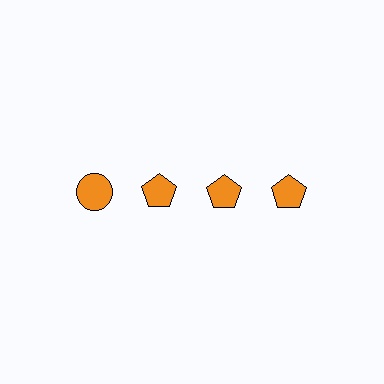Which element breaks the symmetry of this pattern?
The orange circle in the top row, leftmost column breaks the symmetry. All other shapes are orange pentagons.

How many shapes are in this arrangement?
There are 4 shapes arranged in a grid pattern.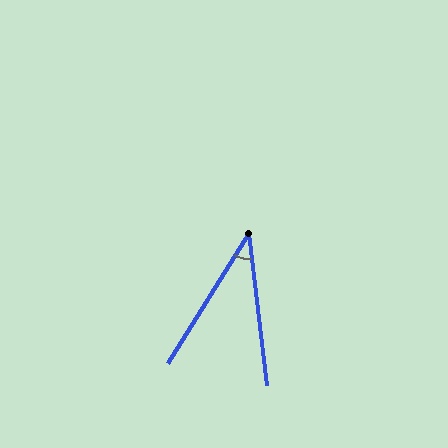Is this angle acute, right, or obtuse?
It is acute.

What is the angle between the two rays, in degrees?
Approximately 39 degrees.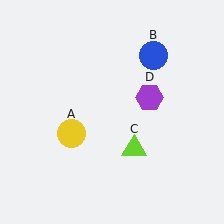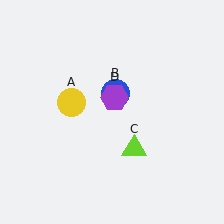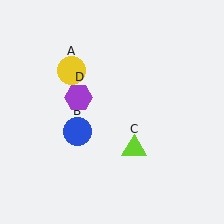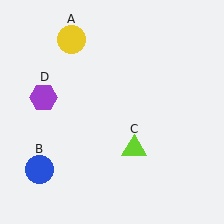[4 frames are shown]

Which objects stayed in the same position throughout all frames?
Lime triangle (object C) remained stationary.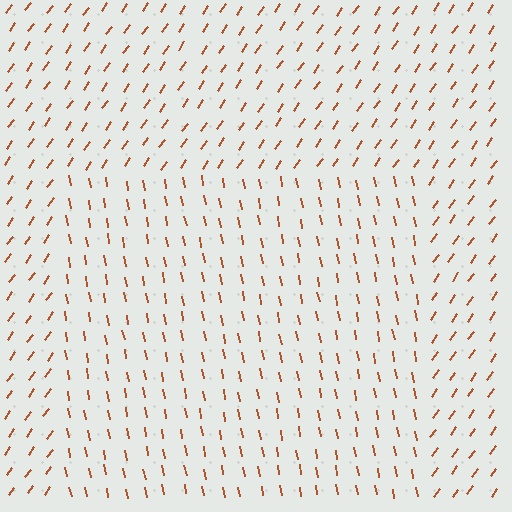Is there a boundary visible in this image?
Yes, there is a texture boundary formed by a change in line orientation.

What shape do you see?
I see a rectangle.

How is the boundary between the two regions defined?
The boundary is defined purely by a change in line orientation (approximately 45 degrees difference). All lines are the same color and thickness.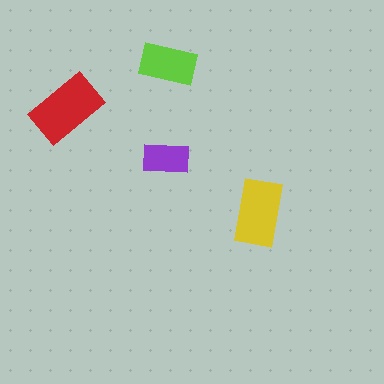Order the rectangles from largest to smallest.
the red one, the yellow one, the lime one, the purple one.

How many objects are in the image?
There are 4 objects in the image.